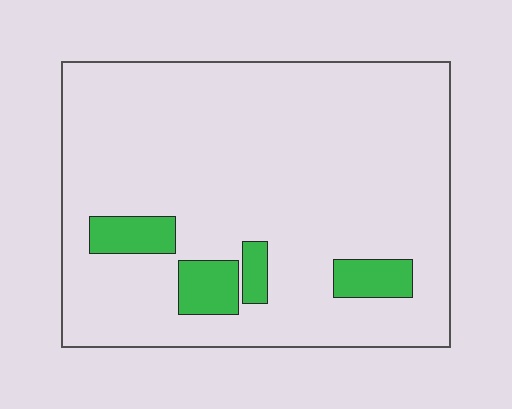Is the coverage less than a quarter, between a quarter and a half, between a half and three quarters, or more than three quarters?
Less than a quarter.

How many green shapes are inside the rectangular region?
4.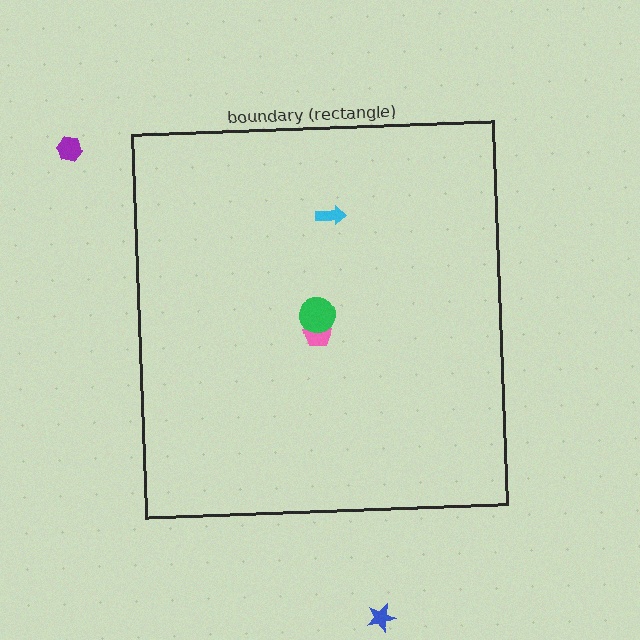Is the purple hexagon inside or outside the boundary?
Outside.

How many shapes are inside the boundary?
3 inside, 2 outside.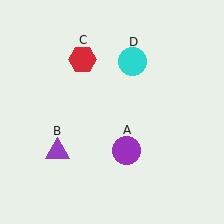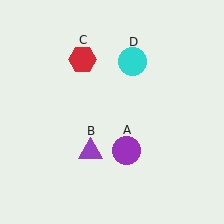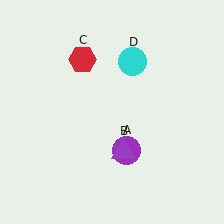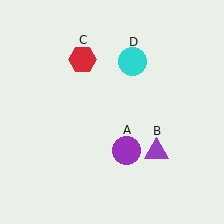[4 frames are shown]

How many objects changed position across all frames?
1 object changed position: purple triangle (object B).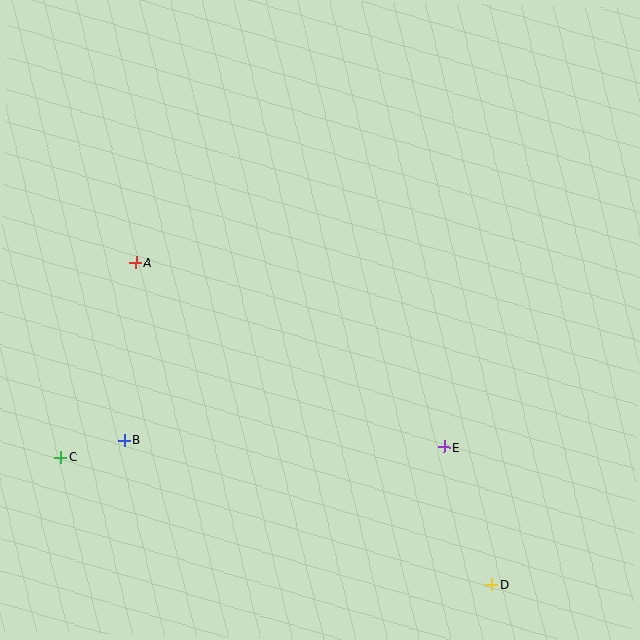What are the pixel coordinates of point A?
Point A is at (136, 263).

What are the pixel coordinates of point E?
Point E is at (444, 447).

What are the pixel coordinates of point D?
Point D is at (492, 585).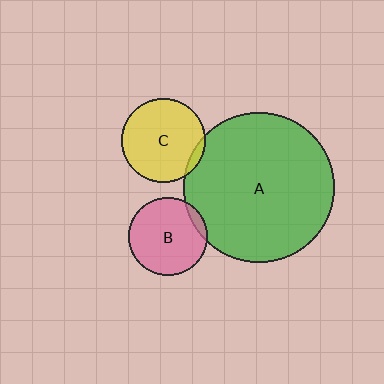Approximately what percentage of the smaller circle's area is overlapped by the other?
Approximately 5%.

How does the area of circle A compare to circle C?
Approximately 3.2 times.